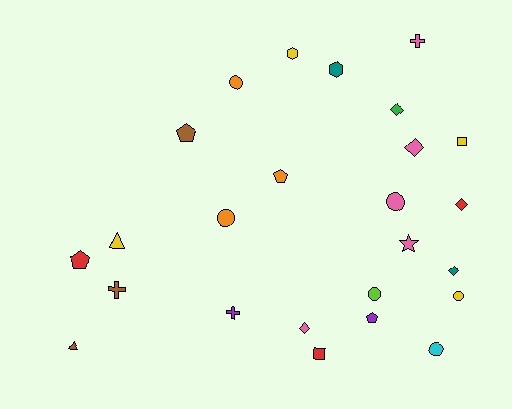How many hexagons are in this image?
There are 2 hexagons.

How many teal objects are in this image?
There are 2 teal objects.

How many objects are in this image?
There are 25 objects.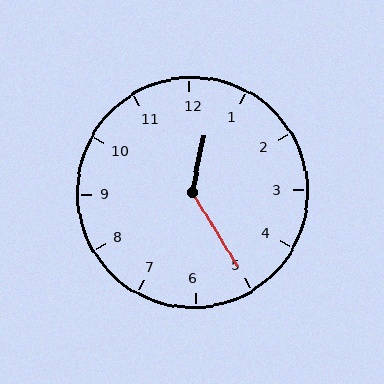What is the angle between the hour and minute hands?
Approximately 138 degrees.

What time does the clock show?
12:25.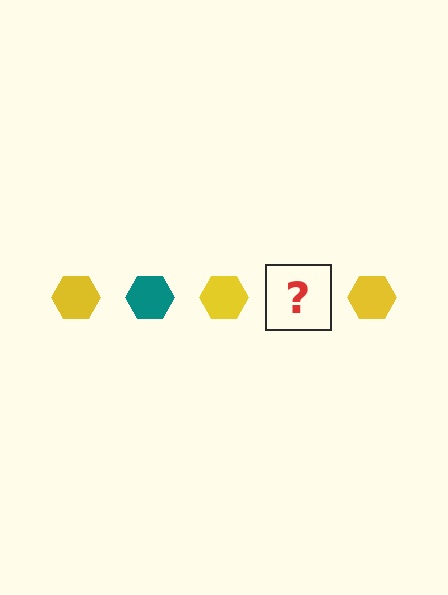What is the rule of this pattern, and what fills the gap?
The rule is that the pattern cycles through yellow, teal hexagons. The gap should be filled with a teal hexagon.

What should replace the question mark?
The question mark should be replaced with a teal hexagon.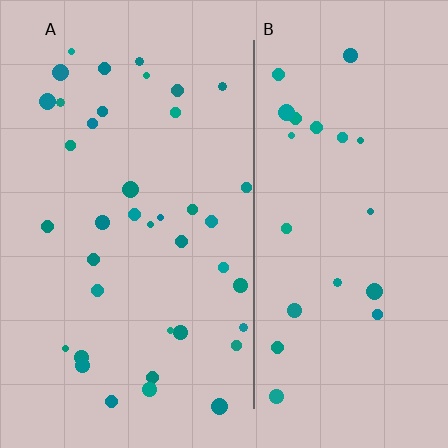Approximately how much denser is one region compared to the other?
Approximately 1.7× — region A over region B.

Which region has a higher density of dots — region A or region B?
A (the left).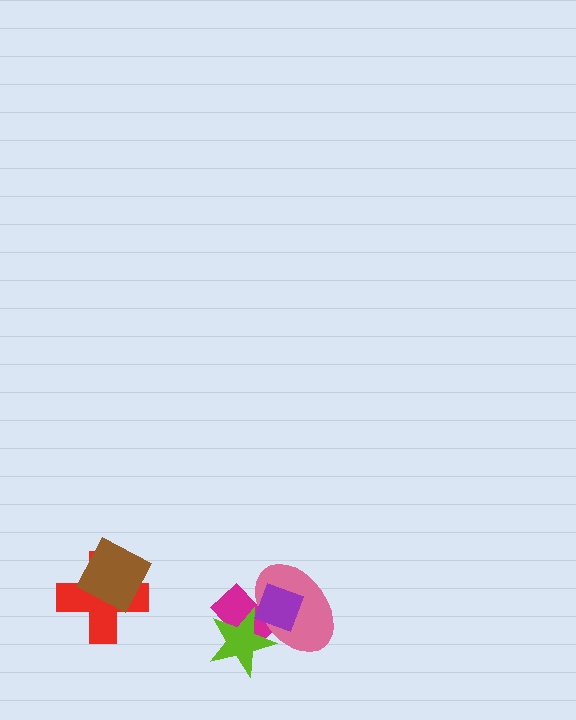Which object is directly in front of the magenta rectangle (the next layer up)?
The pink ellipse is directly in front of the magenta rectangle.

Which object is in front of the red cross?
The brown square is in front of the red cross.